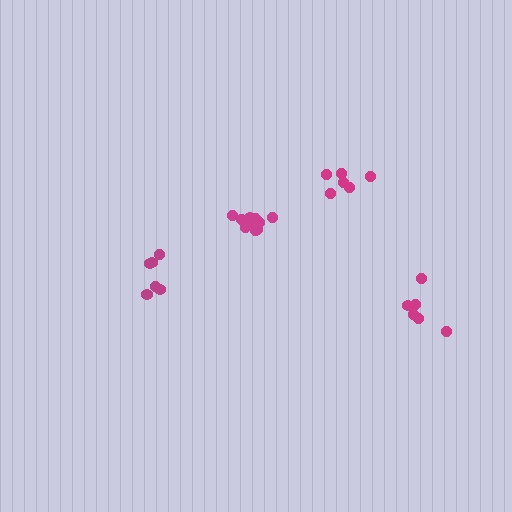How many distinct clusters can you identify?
There are 4 distinct clusters.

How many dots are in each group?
Group 1: 6 dots, Group 2: 6 dots, Group 3: 11 dots, Group 4: 6 dots (29 total).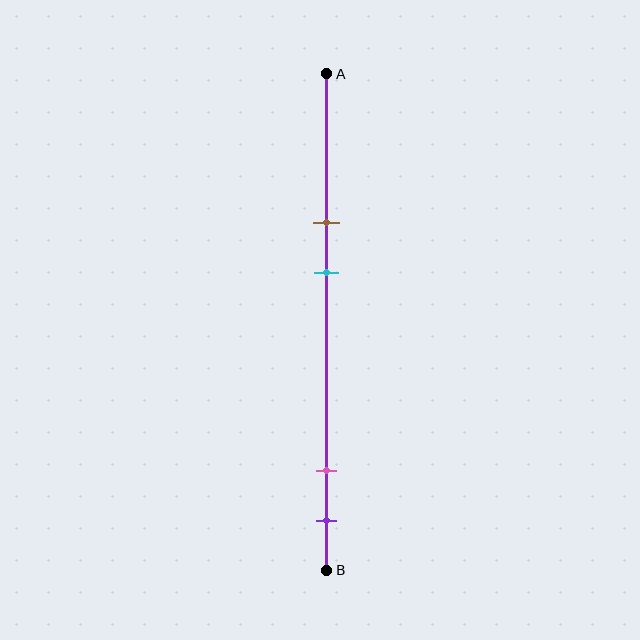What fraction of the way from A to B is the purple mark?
The purple mark is approximately 90% (0.9) of the way from A to B.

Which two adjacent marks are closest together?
The pink and purple marks are the closest adjacent pair.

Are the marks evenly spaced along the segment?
No, the marks are not evenly spaced.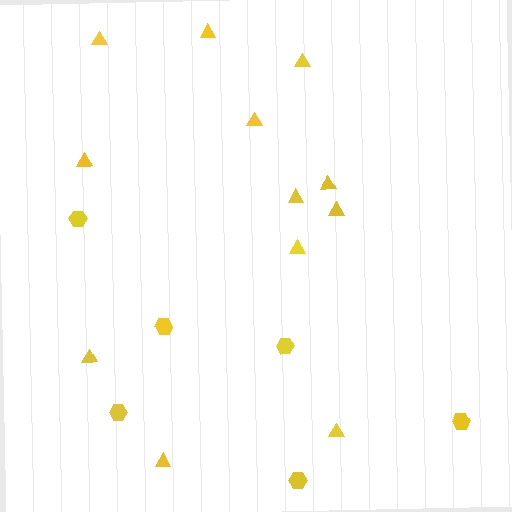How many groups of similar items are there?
There are 2 groups: one group of triangles (12) and one group of hexagons (6).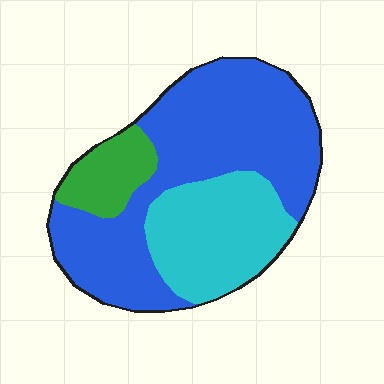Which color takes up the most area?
Blue, at roughly 60%.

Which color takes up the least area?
Green, at roughly 10%.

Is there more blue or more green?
Blue.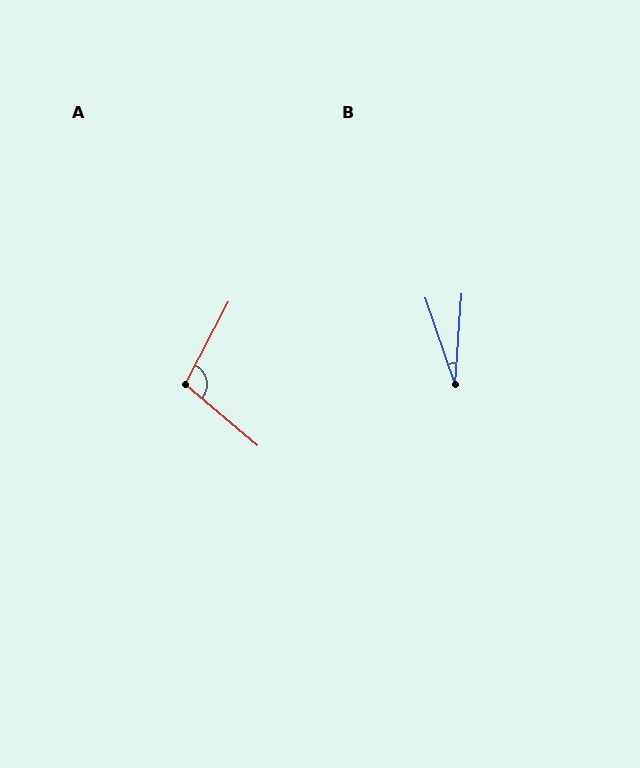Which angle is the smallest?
B, at approximately 23 degrees.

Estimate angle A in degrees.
Approximately 102 degrees.